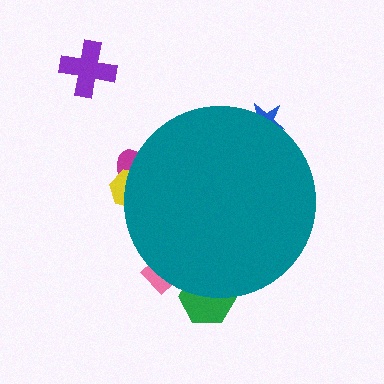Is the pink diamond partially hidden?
Yes, the pink diamond is partially hidden behind the teal circle.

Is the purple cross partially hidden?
No, the purple cross is fully visible.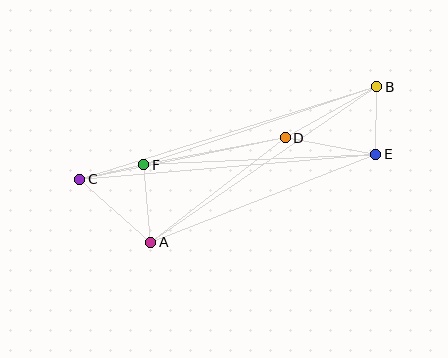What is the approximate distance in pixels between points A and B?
The distance between A and B is approximately 274 pixels.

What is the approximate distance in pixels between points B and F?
The distance between B and F is approximately 246 pixels.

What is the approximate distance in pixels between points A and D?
The distance between A and D is approximately 170 pixels.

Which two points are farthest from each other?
Points B and C are farthest from each other.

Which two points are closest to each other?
Points C and F are closest to each other.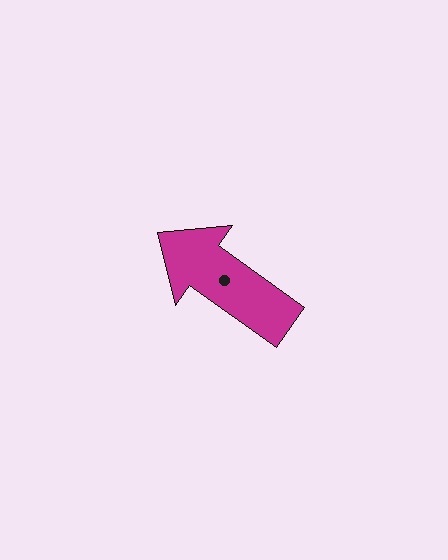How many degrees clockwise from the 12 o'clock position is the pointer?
Approximately 306 degrees.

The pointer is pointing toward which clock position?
Roughly 10 o'clock.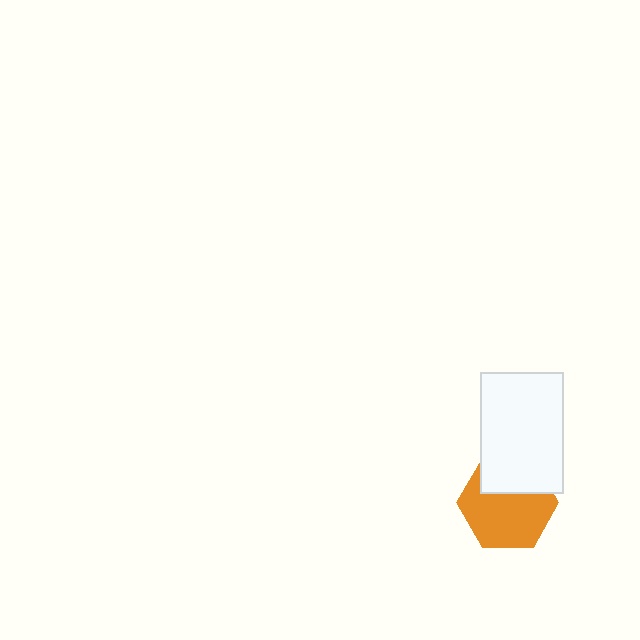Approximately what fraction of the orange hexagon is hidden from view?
Roughly 33% of the orange hexagon is hidden behind the white rectangle.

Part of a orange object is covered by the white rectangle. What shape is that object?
It is a hexagon.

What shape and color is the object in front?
The object in front is a white rectangle.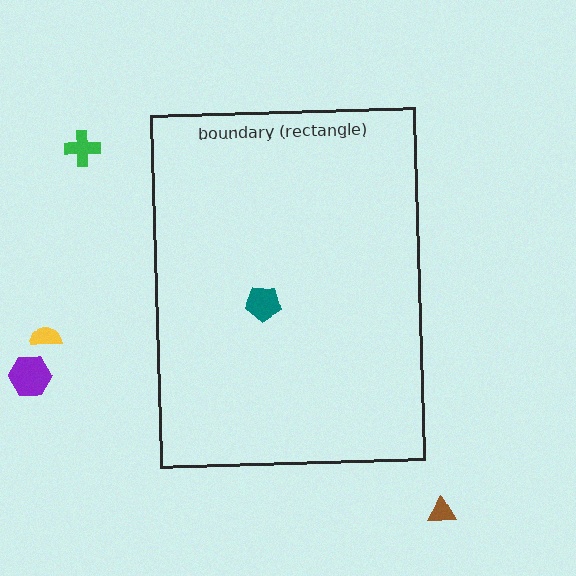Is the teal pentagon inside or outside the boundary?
Inside.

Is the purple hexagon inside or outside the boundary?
Outside.